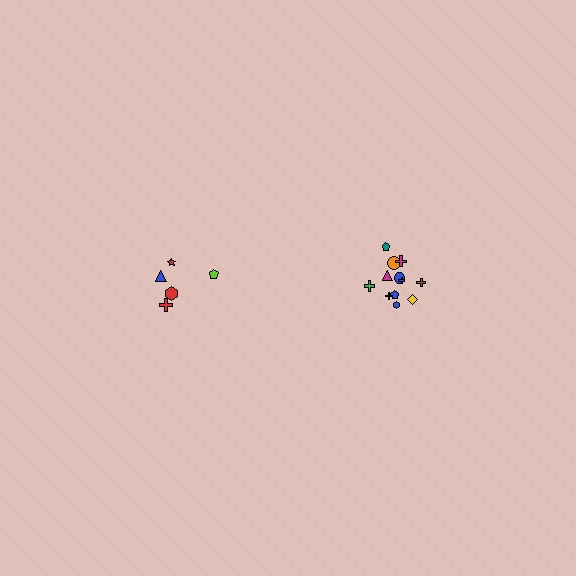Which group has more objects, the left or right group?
The right group.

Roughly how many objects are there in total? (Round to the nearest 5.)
Roughly 15 objects in total.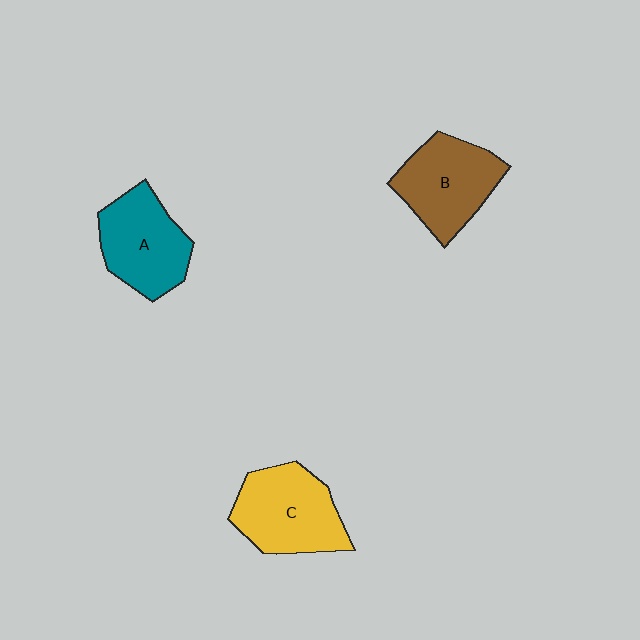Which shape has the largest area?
Shape C (yellow).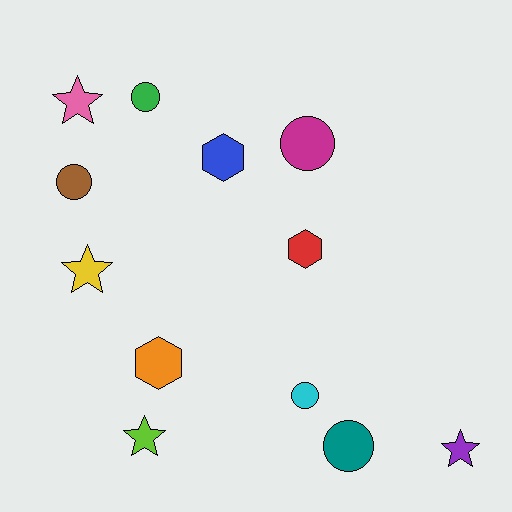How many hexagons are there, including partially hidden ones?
There are 3 hexagons.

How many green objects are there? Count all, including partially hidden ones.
There is 1 green object.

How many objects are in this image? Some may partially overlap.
There are 12 objects.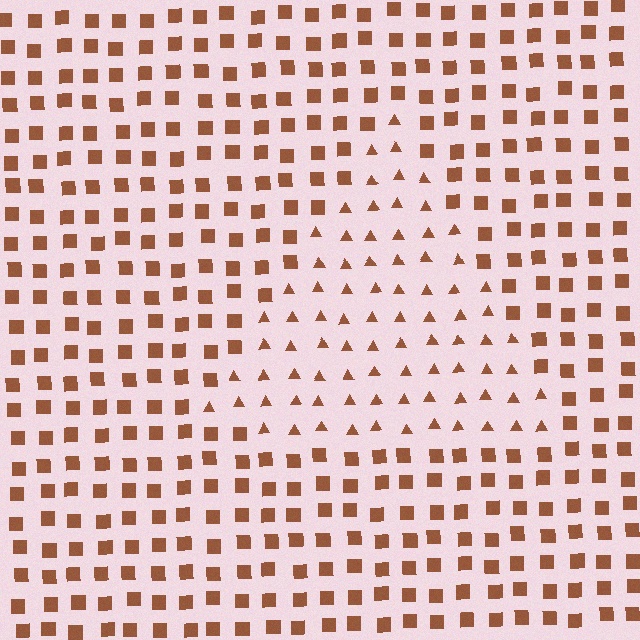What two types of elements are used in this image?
The image uses triangles inside the triangle region and squares outside it.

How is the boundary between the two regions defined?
The boundary is defined by a change in element shape: triangles inside vs. squares outside. All elements share the same color and spacing.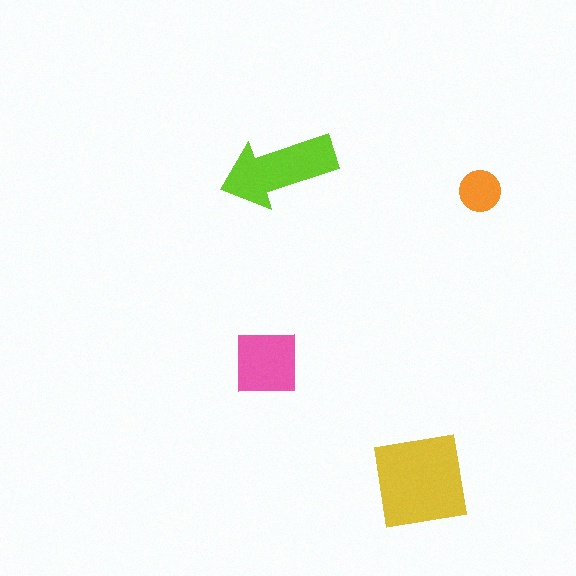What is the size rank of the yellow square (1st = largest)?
1st.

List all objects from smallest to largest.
The orange circle, the pink square, the lime arrow, the yellow square.